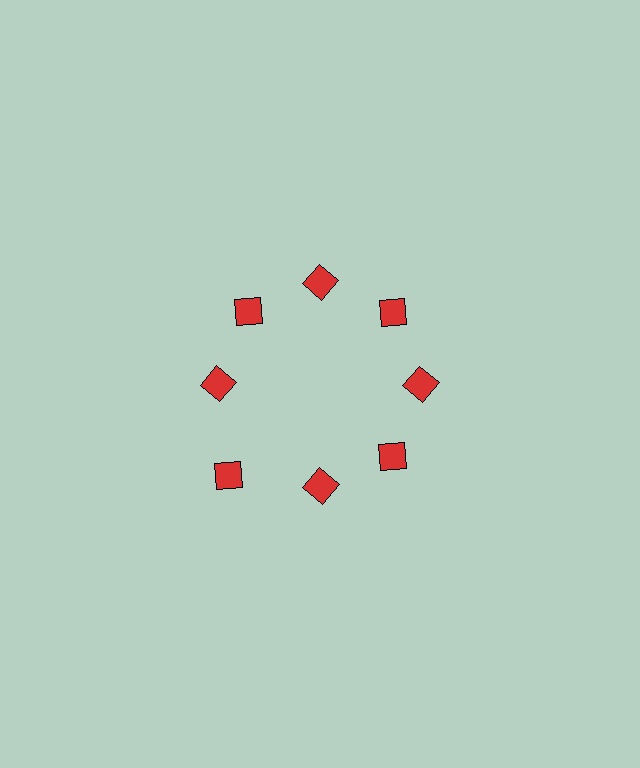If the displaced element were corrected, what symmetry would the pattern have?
It would have 8-fold rotational symmetry — the pattern would map onto itself every 45 degrees.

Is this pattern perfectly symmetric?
No. The 8 red diamonds are arranged in a ring, but one element near the 8 o'clock position is pushed outward from the center, breaking the 8-fold rotational symmetry.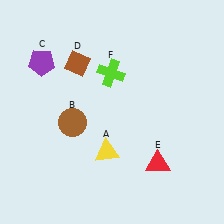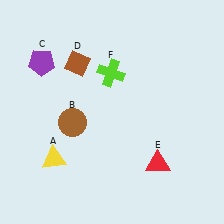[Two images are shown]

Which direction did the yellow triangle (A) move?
The yellow triangle (A) moved left.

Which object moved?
The yellow triangle (A) moved left.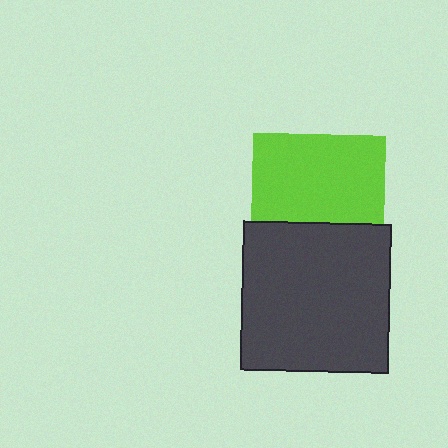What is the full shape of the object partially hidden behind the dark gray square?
The partially hidden object is a lime square.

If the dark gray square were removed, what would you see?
You would see the complete lime square.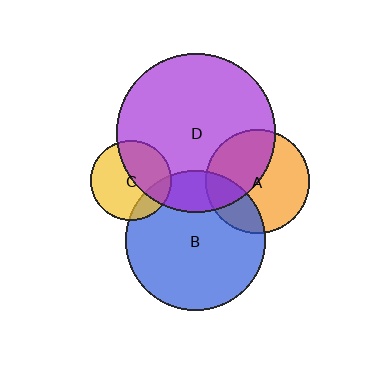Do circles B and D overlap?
Yes.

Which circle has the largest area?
Circle D (purple).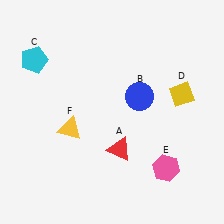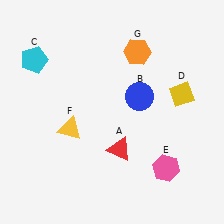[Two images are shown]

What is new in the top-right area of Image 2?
An orange hexagon (G) was added in the top-right area of Image 2.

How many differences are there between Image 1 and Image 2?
There is 1 difference between the two images.